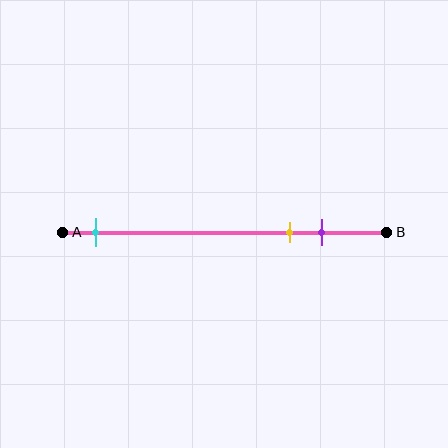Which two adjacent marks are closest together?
The yellow and purple marks are the closest adjacent pair.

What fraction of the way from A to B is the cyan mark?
The cyan mark is approximately 10% (0.1) of the way from A to B.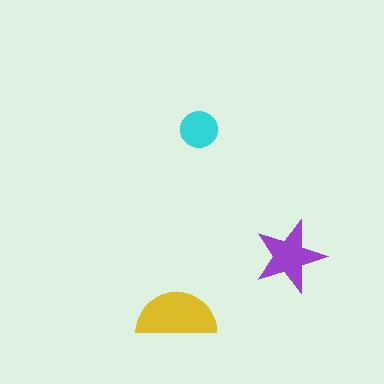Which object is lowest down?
The yellow semicircle is bottommost.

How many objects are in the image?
There are 3 objects in the image.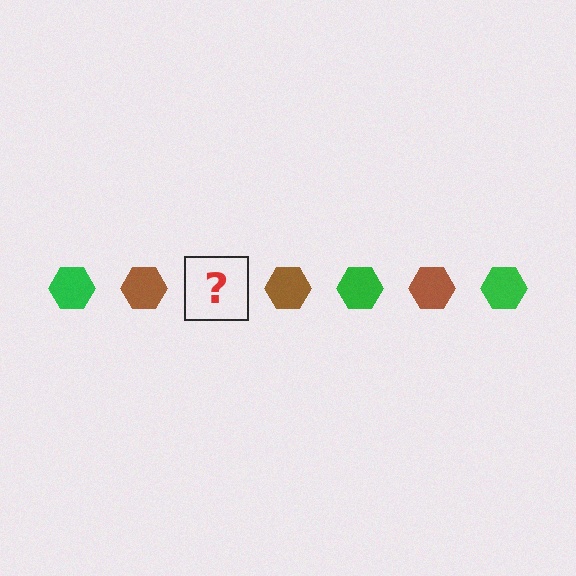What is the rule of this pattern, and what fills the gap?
The rule is that the pattern cycles through green, brown hexagons. The gap should be filled with a green hexagon.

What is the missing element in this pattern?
The missing element is a green hexagon.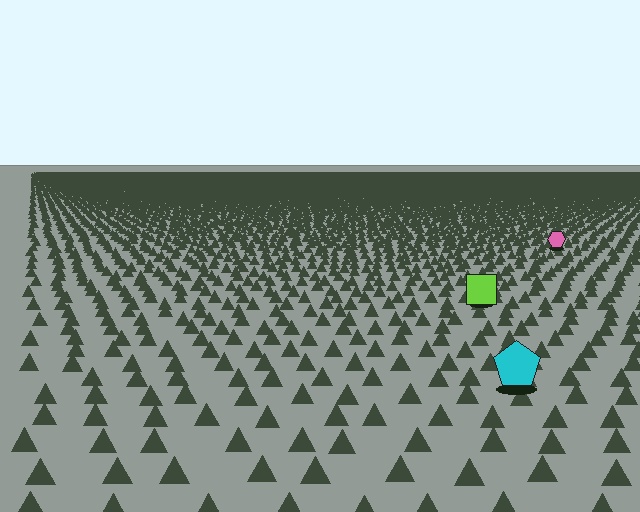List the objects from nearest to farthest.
From nearest to farthest: the cyan pentagon, the lime square, the pink hexagon.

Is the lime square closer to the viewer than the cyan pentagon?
No. The cyan pentagon is closer — you can tell from the texture gradient: the ground texture is coarser near it.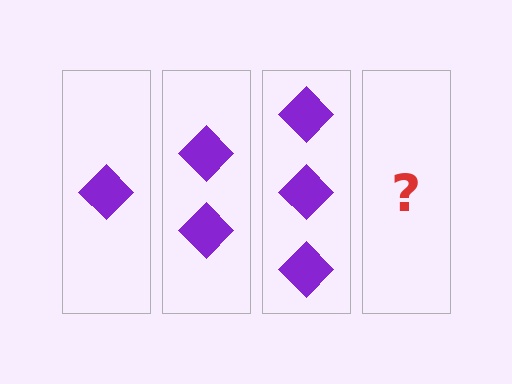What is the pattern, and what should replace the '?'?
The pattern is that each step adds one more diamond. The '?' should be 4 diamonds.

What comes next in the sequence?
The next element should be 4 diamonds.